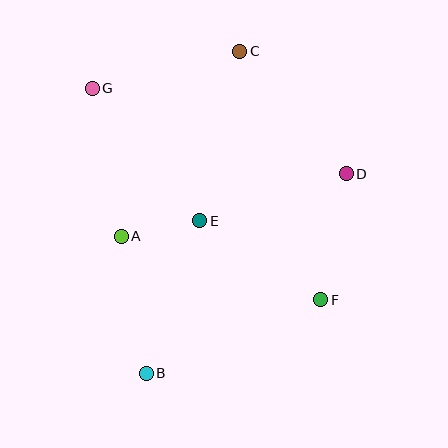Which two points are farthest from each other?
Points B and C are farthest from each other.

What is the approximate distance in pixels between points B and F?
The distance between B and F is approximately 189 pixels.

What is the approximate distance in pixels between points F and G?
The distance between F and G is approximately 311 pixels.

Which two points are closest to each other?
Points A and E are closest to each other.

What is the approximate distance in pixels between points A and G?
The distance between A and G is approximately 151 pixels.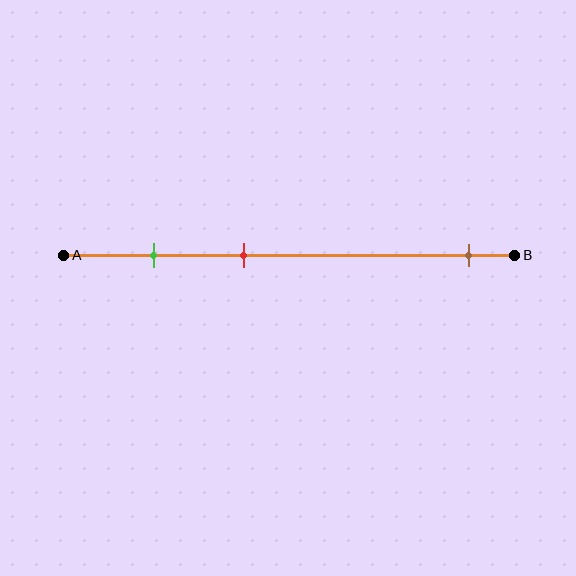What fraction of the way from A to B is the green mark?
The green mark is approximately 20% (0.2) of the way from A to B.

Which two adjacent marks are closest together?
The green and red marks are the closest adjacent pair.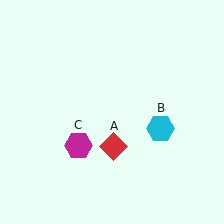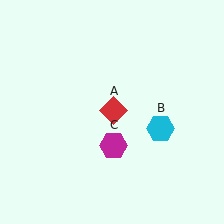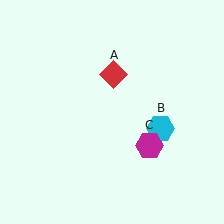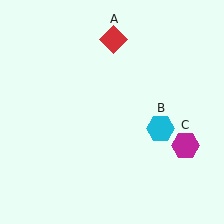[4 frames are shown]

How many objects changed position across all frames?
2 objects changed position: red diamond (object A), magenta hexagon (object C).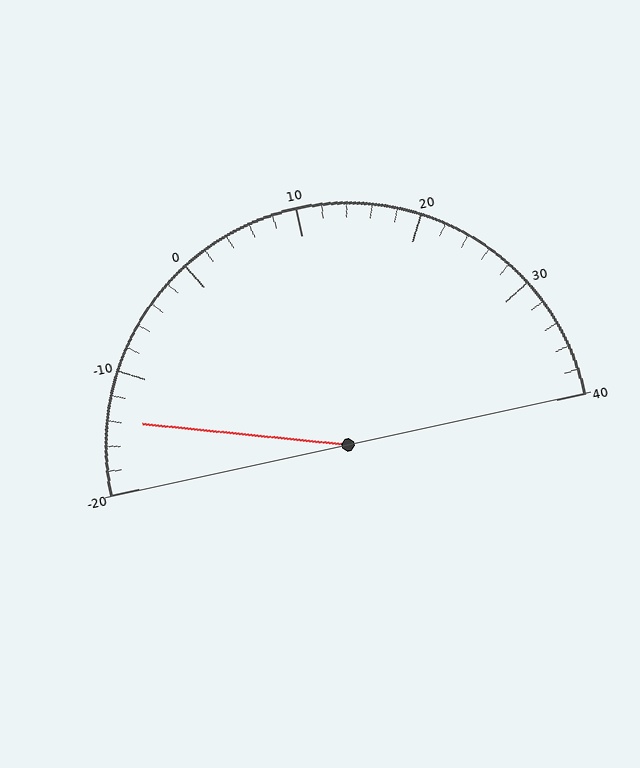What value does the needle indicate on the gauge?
The needle indicates approximately -14.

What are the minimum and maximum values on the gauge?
The gauge ranges from -20 to 40.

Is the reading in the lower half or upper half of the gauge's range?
The reading is in the lower half of the range (-20 to 40).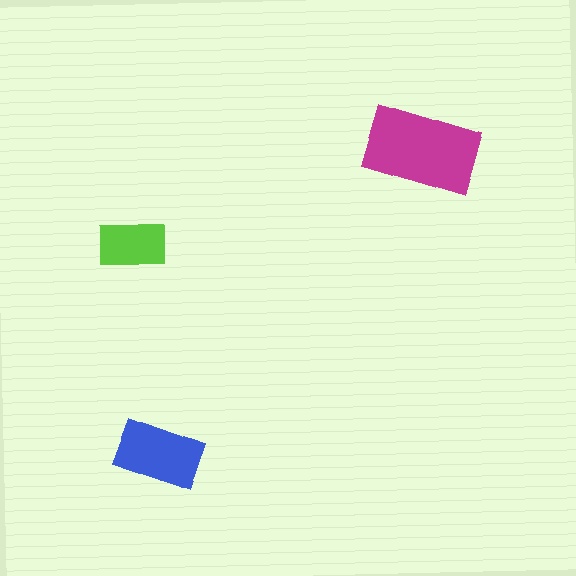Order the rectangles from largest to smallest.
the magenta one, the blue one, the lime one.